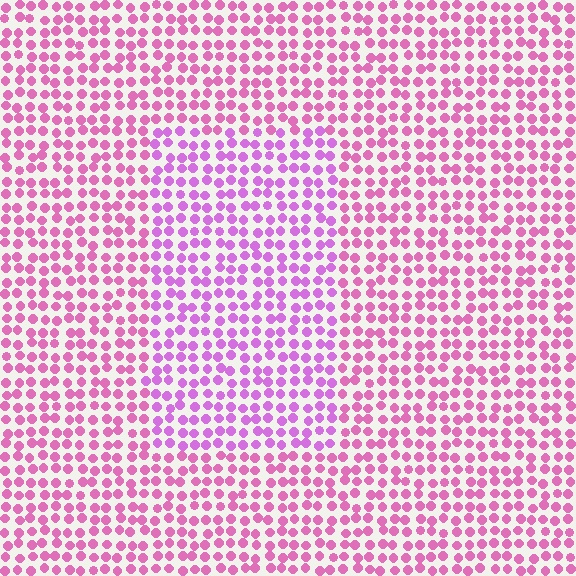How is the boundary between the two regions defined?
The boundary is defined purely by a slight shift in hue (about 27 degrees). Spacing, size, and orientation are identical on both sides.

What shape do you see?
I see a rectangle.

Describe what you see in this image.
The image is filled with small pink elements in a uniform arrangement. A rectangle-shaped region is visible where the elements are tinted to a slightly different hue, forming a subtle color boundary.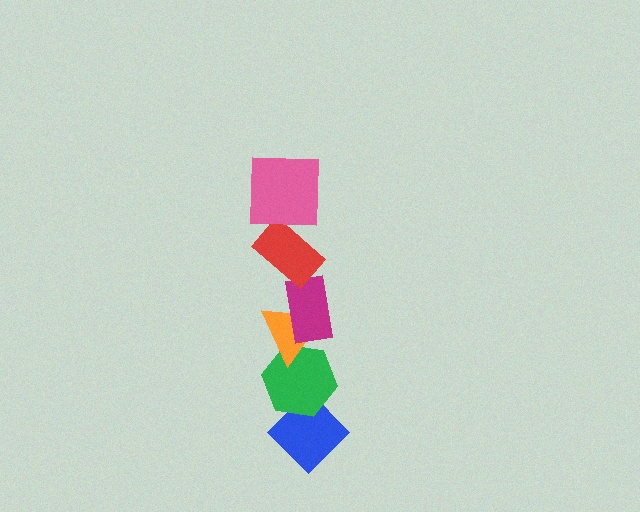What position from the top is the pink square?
The pink square is 1st from the top.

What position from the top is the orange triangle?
The orange triangle is 4th from the top.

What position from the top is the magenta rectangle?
The magenta rectangle is 3rd from the top.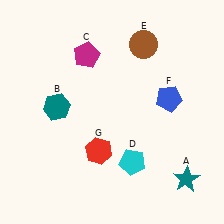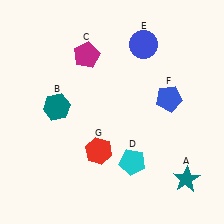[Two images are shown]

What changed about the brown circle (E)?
In Image 1, E is brown. In Image 2, it changed to blue.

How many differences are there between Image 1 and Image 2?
There is 1 difference between the two images.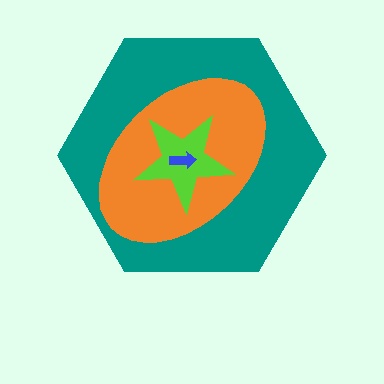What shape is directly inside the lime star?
The blue arrow.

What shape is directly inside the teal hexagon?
The orange ellipse.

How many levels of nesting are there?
4.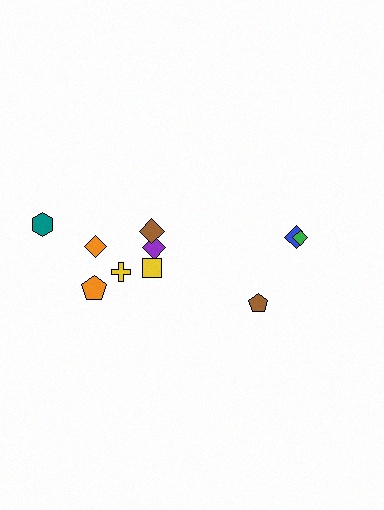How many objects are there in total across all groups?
There are 10 objects.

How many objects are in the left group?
There are 7 objects.